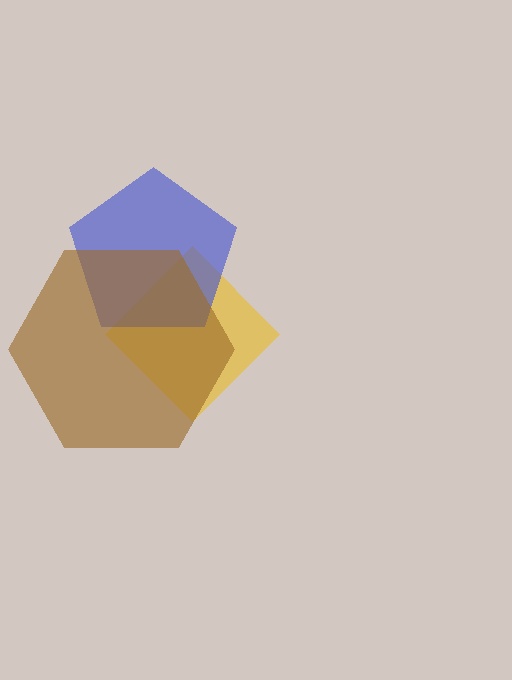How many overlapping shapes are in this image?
There are 3 overlapping shapes in the image.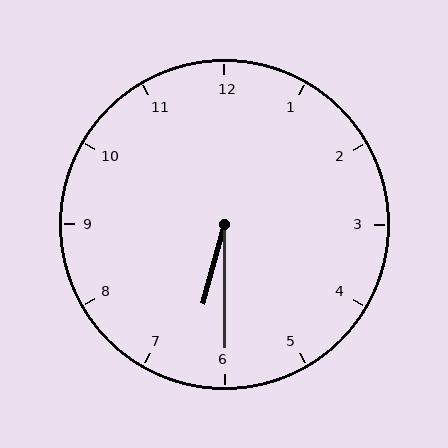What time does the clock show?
6:30.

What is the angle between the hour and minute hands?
Approximately 15 degrees.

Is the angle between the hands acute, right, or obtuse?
It is acute.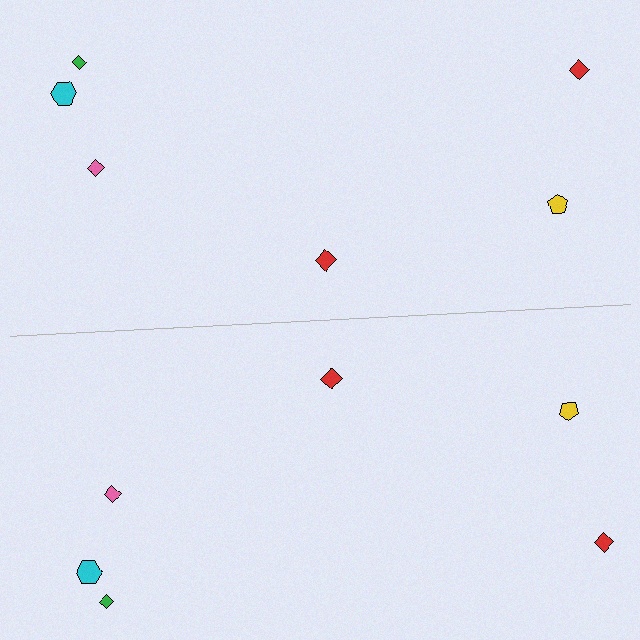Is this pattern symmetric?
Yes, this pattern has bilateral (reflection) symmetry.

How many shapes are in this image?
There are 12 shapes in this image.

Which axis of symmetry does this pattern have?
The pattern has a horizontal axis of symmetry running through the center of the image.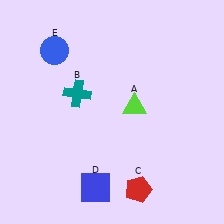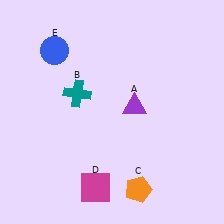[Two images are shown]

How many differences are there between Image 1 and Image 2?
There are 3 differences between the two images.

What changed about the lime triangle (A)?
In Image 1, A is lime. In Image 2, it changed to purple.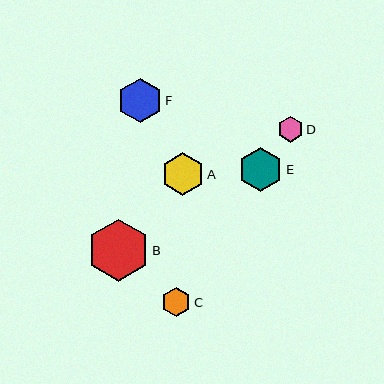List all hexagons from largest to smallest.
From largest to smallest: B, F, E, A, C, D.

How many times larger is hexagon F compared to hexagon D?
Hexagon F is approximately 1.7 times the size of hexagon D.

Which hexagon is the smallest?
Hexagon D is the smallest with a size of approximately 26 pixels.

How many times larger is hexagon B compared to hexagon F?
Hexagon B is approximately 1.4 times the size of hexagon F.